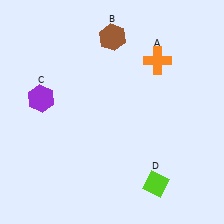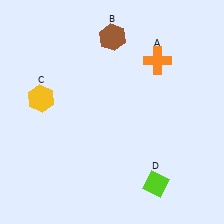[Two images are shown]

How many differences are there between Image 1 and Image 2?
There is 1 difference between the two images.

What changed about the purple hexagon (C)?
In Image 1, C is purple. In Image 2, it changed to yellow.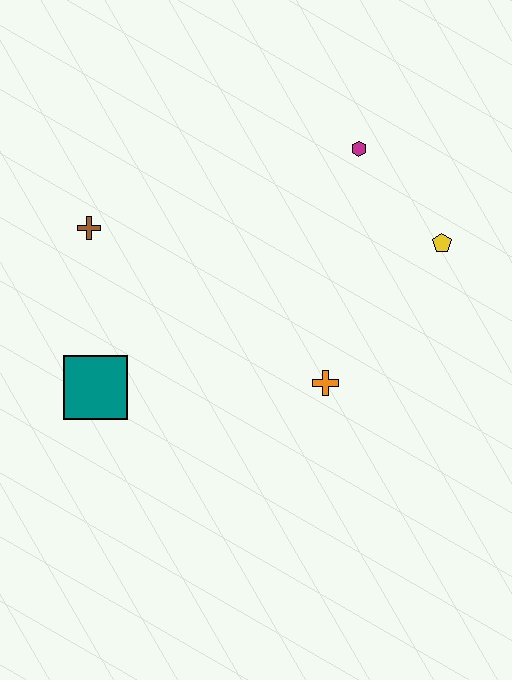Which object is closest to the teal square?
The brown cross is closest to the teal square.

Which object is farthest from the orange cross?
The brown cross is farthest from the orange cross.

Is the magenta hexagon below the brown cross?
No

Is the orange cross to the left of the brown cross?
No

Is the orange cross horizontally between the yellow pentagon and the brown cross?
Yes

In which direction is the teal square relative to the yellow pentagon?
The teal square is to the left of the yellow pentagon.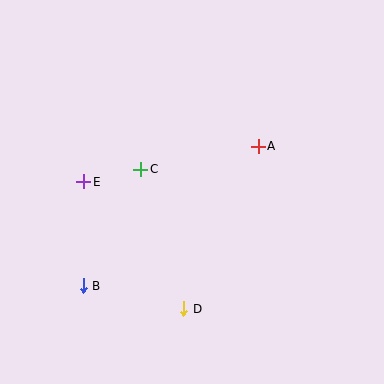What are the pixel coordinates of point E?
Point E is at (84, 182).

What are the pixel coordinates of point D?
Point D is at (184, 309).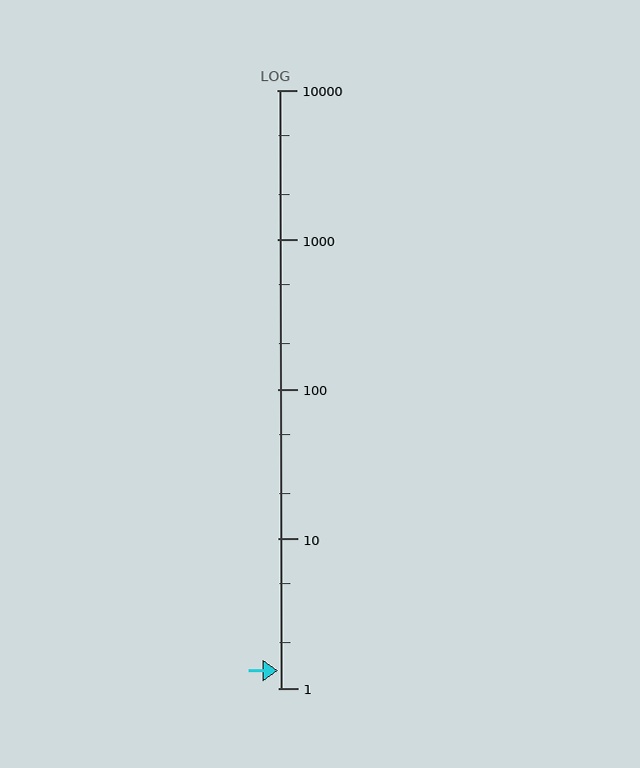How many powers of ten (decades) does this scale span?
The scale spans 4 decades, from 1 to 10000.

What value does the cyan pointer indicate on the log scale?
The pointer indicates approximately 1.3.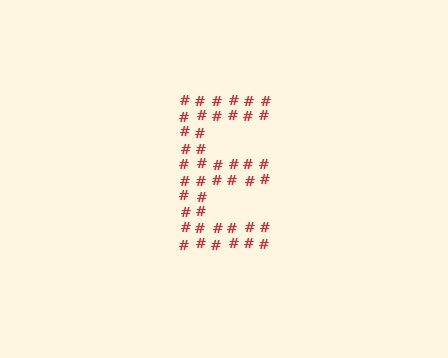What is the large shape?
The large shape is the letter E.